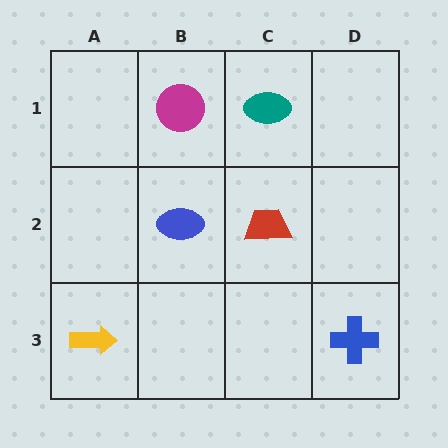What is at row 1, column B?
A magenta circle.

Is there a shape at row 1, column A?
No, that cell is empty.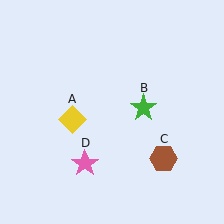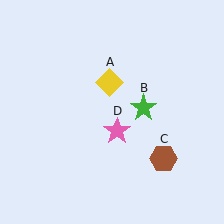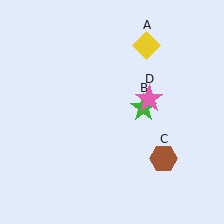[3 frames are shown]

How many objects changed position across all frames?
2 objects changed position: yellow diamond (object A), pink star (object D).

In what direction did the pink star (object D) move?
The pink star (object D) moved up and to the right.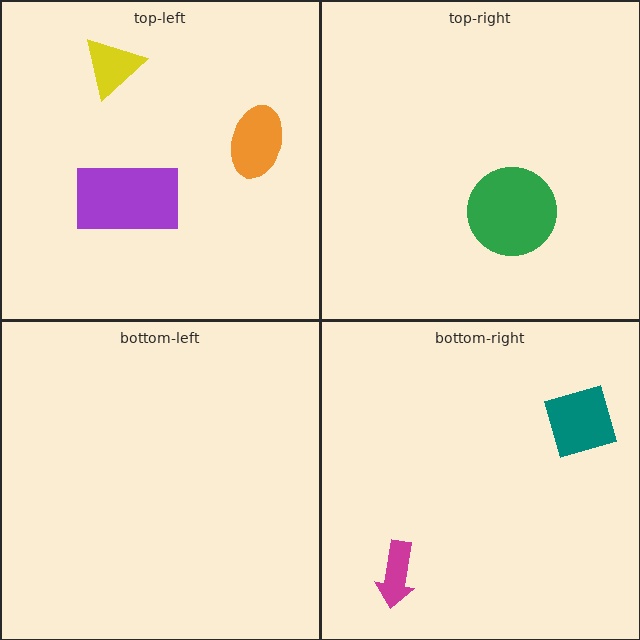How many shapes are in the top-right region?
1.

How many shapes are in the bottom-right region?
2.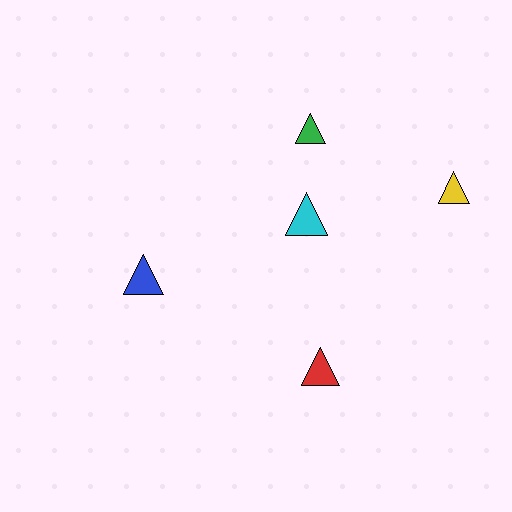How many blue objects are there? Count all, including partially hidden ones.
There is 1 blue object.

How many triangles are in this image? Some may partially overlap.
There are 5 triangles.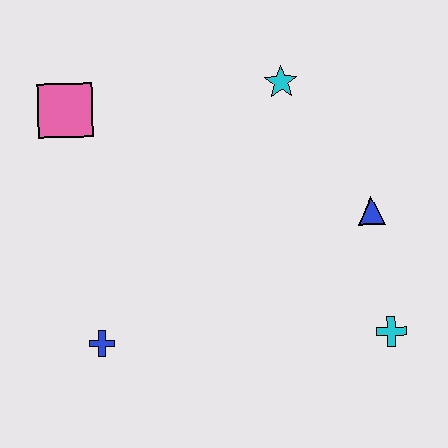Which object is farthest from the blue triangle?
The pink square is farthest from the blue triangle.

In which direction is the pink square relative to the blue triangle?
The pink square is to the left of the blue triangle.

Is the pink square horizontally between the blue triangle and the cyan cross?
No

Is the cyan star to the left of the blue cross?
No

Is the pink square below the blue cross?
No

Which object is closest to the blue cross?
The pink square is closest to the blue cross.